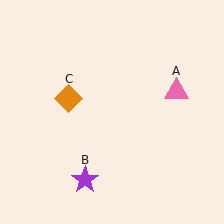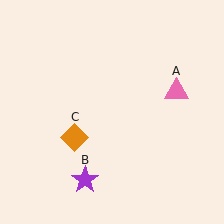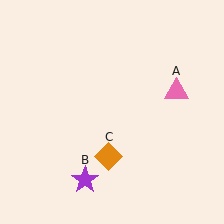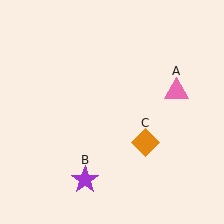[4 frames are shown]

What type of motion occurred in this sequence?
The orange diamond (object C) rotated counterclockwise around the center of the scene.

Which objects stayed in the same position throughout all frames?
Pink triangle (object A) and purple star (object B) remained stationary.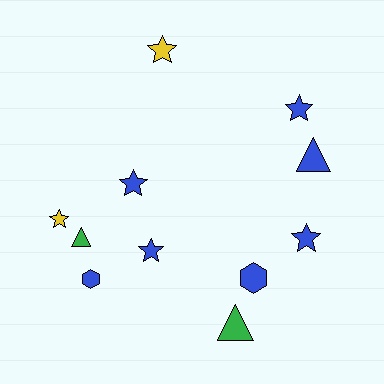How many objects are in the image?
There are 11 objects.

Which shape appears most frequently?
Star, with 6 objects.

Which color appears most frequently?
Blue, with 7 objects.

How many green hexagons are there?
There are no green hexagons.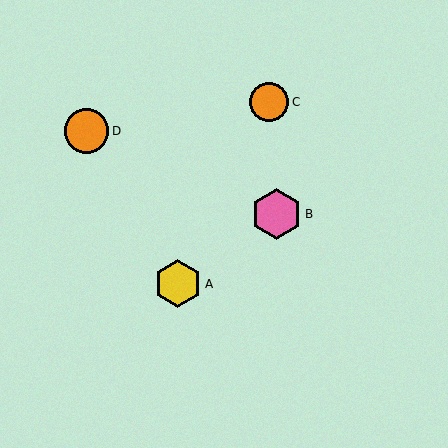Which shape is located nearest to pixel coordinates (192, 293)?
The yellow hexagon (labeled A) at (178, 284) is nearest to that location.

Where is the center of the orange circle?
The center of the orange circle is at (86, 131).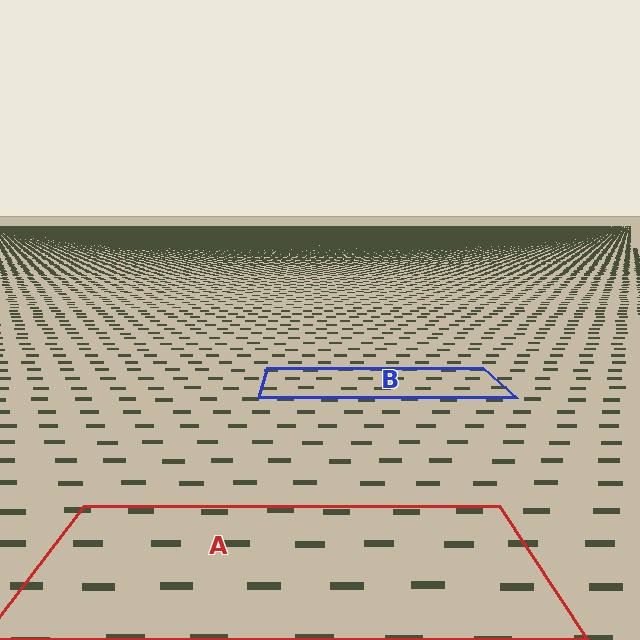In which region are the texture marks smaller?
The texture marks are smaller in region B, because it is farther away.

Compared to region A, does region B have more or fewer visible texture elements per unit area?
Region B has more texture elements per unit area — they are packed more densely because it is farther away.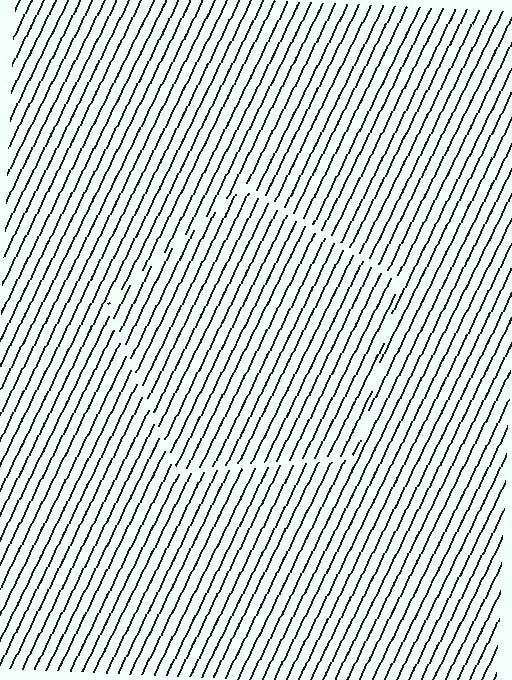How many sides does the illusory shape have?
5 sides — the line-ends trace a pentagon.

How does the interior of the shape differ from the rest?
The interior of the shape contains the same grating, shifted by half a period — the contour is defined by the phase discontinuity where line-ends from the inner and outer gratings abut.